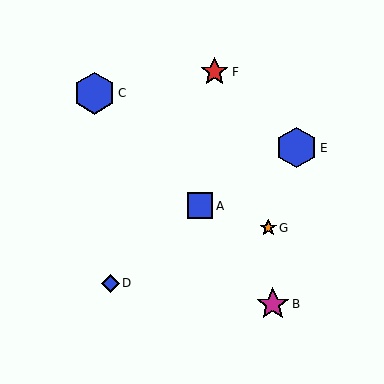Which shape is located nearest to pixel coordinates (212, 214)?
The blue square (labeled A) at (200, 206) is nearest to that location.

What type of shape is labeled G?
Shape G is an orange star.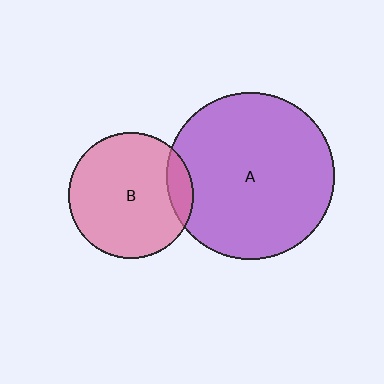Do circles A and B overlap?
Yes.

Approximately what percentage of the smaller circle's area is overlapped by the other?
Approximately 10%.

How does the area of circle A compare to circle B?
Approximately 1.8 times.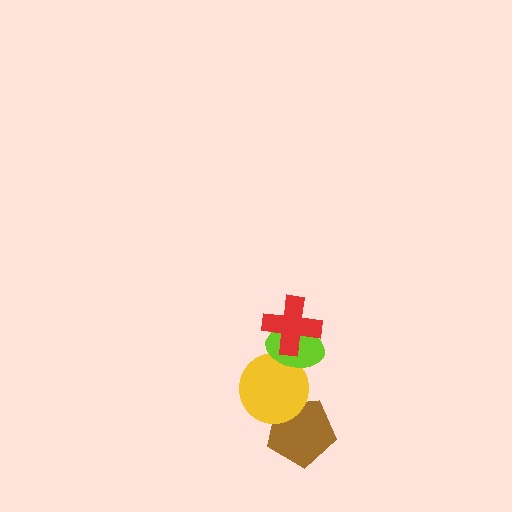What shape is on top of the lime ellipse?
The red cross is on top of the lime ellipse.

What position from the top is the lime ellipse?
The lime ellipse is 2nd from the top.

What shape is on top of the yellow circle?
The lime ellipse is on top of the yellow circle.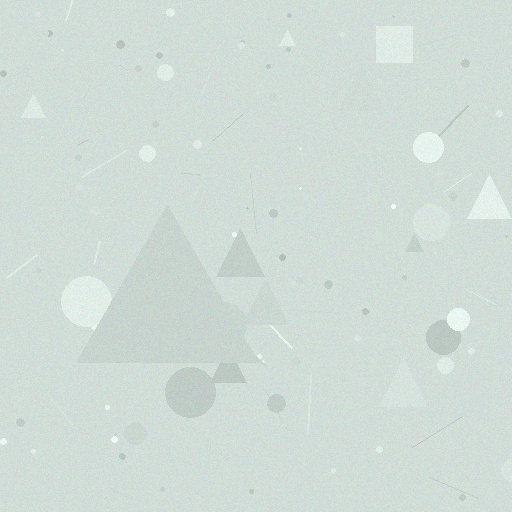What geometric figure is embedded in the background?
A triangle is embedded in the background.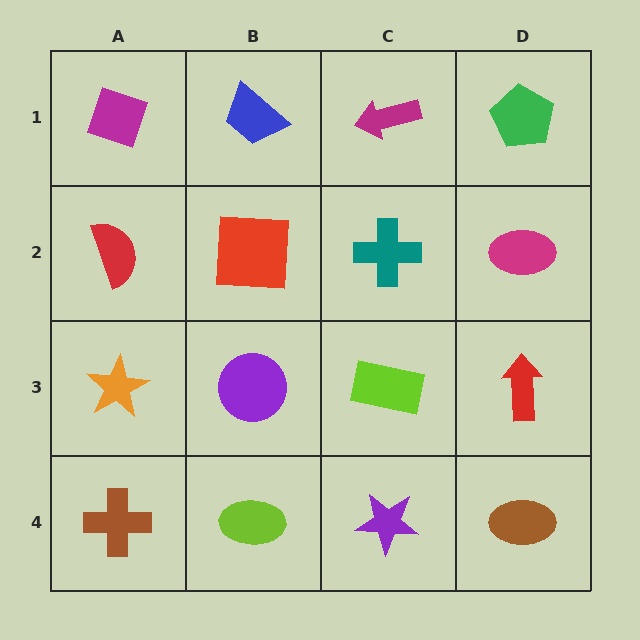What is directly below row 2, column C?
A lime rectangle.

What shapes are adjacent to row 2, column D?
A green pentagon (row 1, column D), a red arrow (row 3, column D), a teal cross (row 2, column C).